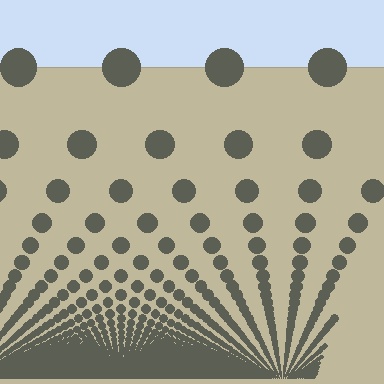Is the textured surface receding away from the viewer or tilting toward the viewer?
The surface appears to tilt toward the viewer. Texture elements get larger and sparser toward the top.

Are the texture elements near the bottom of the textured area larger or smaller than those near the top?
Smaller. The gradient is inverted — elements near the bottom are smaller and denser.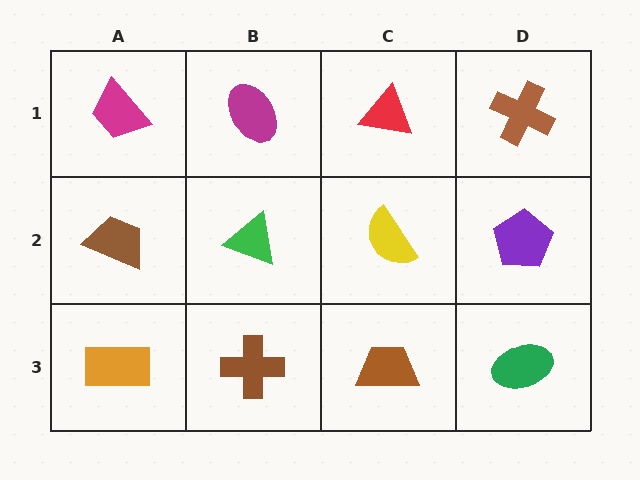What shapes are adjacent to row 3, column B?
A green triangle (row 2, column B), an orange rectangle (row 3, column A), a brown trapezoid (row 3, column C).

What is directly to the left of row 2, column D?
A yellow semicircle.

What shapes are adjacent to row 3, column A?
A brown trapezoid (row 2, column A), a brown cross (row 3, column B).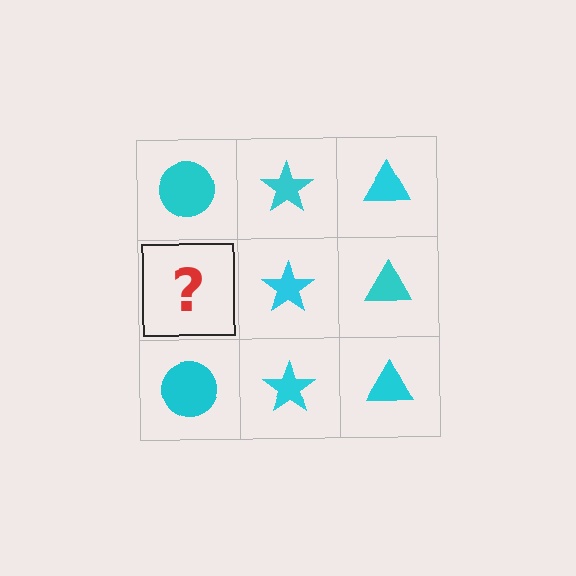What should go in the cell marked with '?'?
The missing cell should contain a cyan circle.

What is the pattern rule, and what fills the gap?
The rule is that each column has a consistent shape. The gap should be filled with a cyan circle.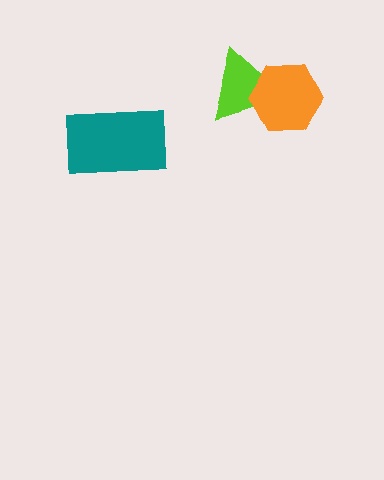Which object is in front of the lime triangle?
The orange hexagon is in front of the lime triangle.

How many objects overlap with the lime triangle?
1 object overlaps with the lime triangle.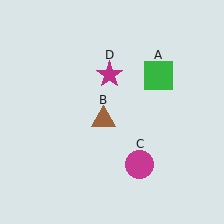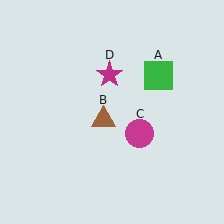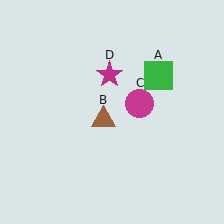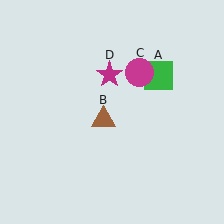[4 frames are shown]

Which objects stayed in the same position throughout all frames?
Green square (object A) and brown triangle (object B) and magenta star (object D) remained stationary.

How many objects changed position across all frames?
1 object changed position: magenta circle (object C).